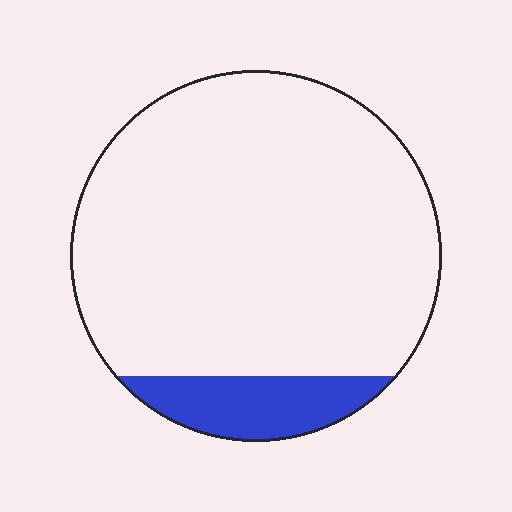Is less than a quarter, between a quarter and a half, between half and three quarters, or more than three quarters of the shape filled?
Less than a quarter.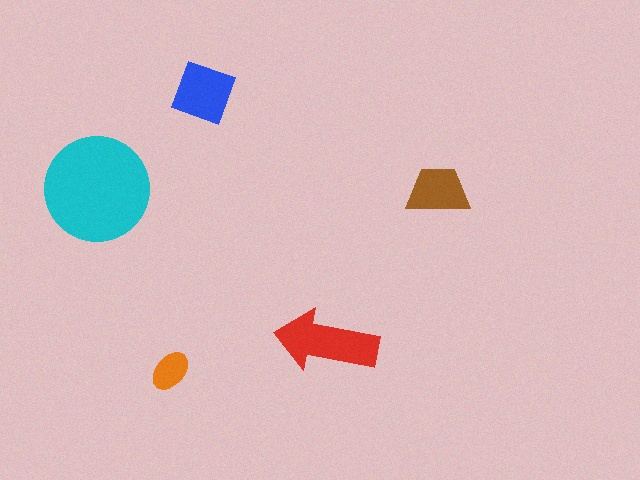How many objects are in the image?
There are 5 objects in the image.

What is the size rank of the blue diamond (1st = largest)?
3rd.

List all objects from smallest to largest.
The orange ellipse, the brown trapezoid, the blue diamond, the red arrow, the cyan circle.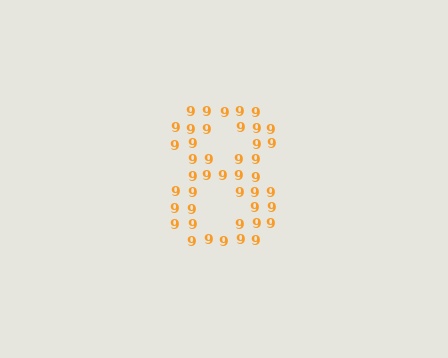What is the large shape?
The large shape is the digit 8.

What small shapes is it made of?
It is made of small digit 9's.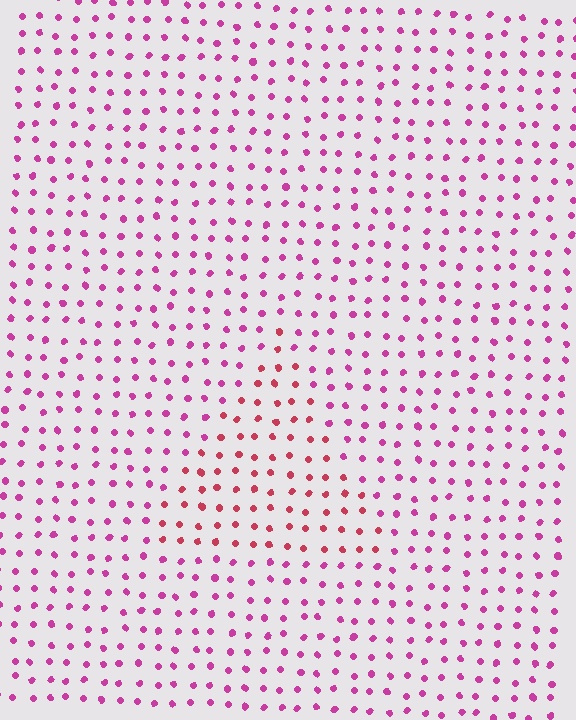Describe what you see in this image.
The image is filled with small magenta elements in a uniform arrangement. A triangle-shaped region is visible where the elements are tinted to a slightly different hue, forming a subtle color boundary.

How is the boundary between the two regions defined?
The boundary is defined purely by a slight shift in hue (about 31 degrees). Spacing, size, and orientation are identical on both sides.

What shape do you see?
I see a triangle.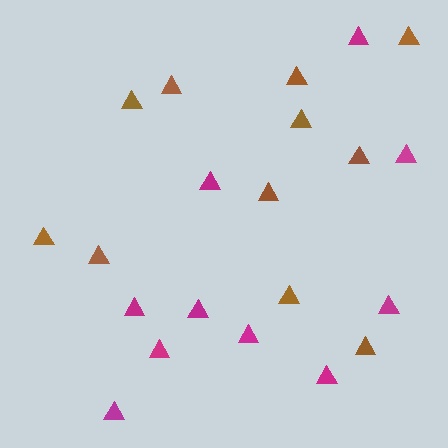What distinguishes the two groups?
There are 2 groups: one group of magenta triangles (10) and one group of brown triangles (11).